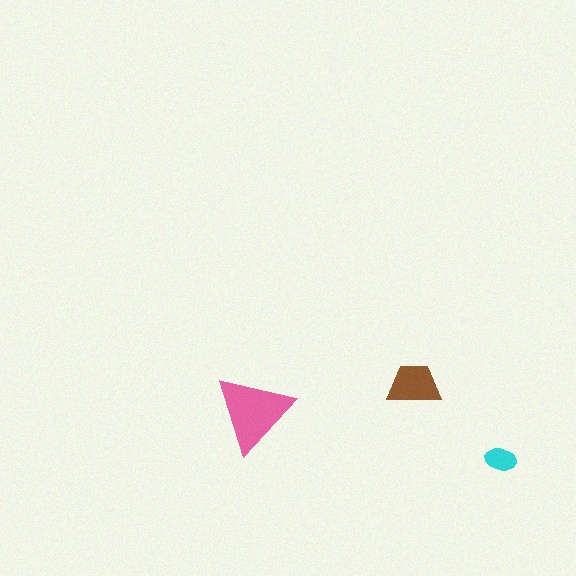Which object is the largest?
The pink triangle.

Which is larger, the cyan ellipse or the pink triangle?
The pink triangle.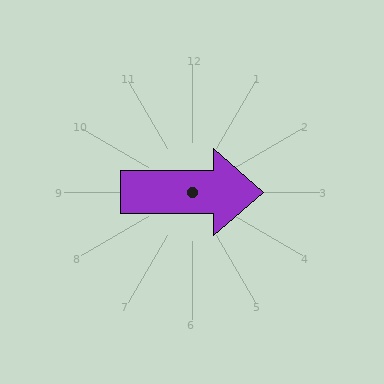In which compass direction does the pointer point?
East.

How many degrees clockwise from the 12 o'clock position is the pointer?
Approximately 90 degrees.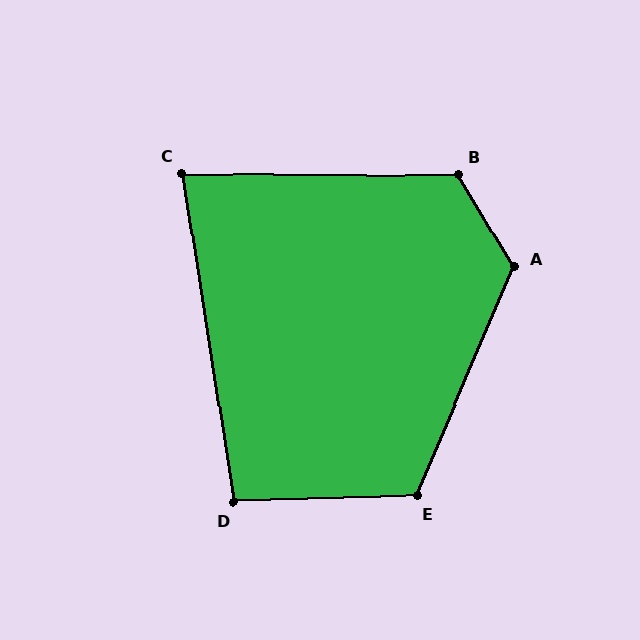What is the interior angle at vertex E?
Approximately 114 degrees (obtuse).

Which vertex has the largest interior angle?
A, at approximately 126 degrees.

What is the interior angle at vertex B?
Approximately 121 degrees (obtuse).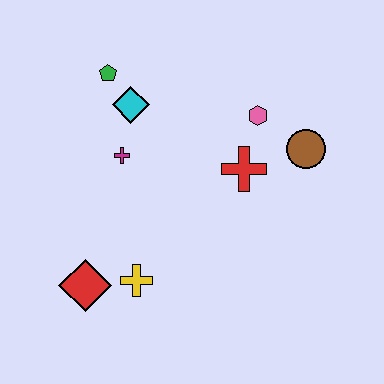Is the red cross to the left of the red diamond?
No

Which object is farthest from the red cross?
The red diamond is farthest from the red cross.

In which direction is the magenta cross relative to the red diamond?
The magenta cross is above the red diamond.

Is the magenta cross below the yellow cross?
No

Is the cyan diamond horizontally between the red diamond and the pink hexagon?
Yes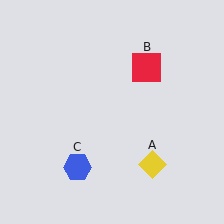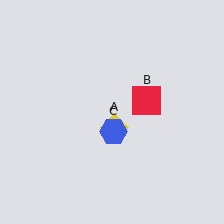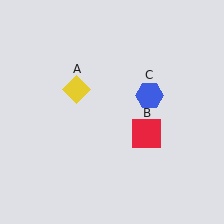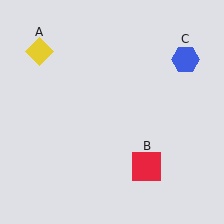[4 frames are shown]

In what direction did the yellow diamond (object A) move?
The yellow diamond (object A) moved up and to the left.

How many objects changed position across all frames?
3 objects changed position: yellow diamond (object A), red square (object B), blue hexagon (object C).